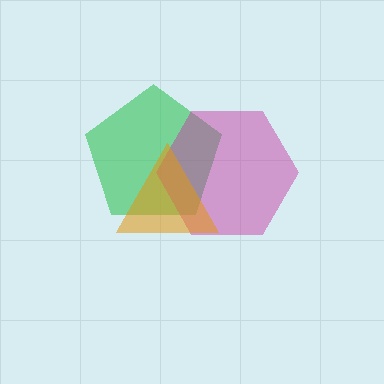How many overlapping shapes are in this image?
There are 3 overlapping shapes in the image.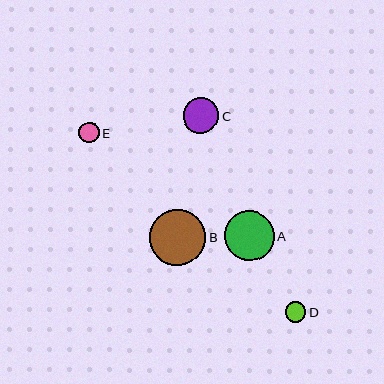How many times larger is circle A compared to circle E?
Circle A is approximately 2.5 times the size of circle E.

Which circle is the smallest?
Circle E is the smallest with a size of approximately 20 pixels.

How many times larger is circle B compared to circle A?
Circle B is approximately 1.1 times the size of circle A.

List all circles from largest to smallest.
From largest to smallest: B, A, C, D, E.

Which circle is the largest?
Circle B is the largest with a size of approximately 56 pixels.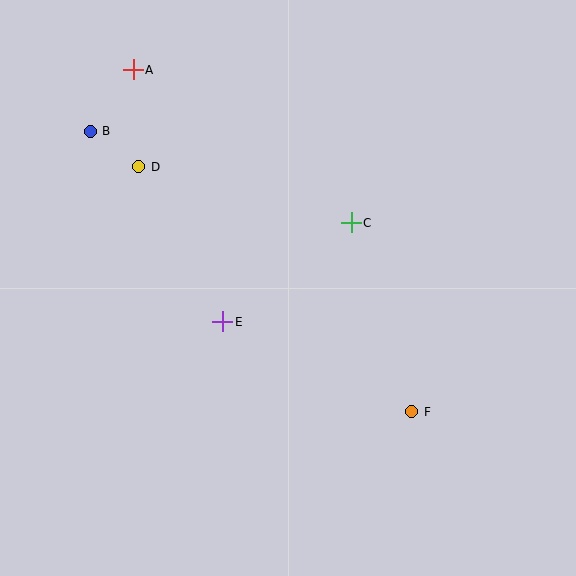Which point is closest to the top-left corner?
Point A is closest to the top-left corner.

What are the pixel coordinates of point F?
Point F is at (412, 412).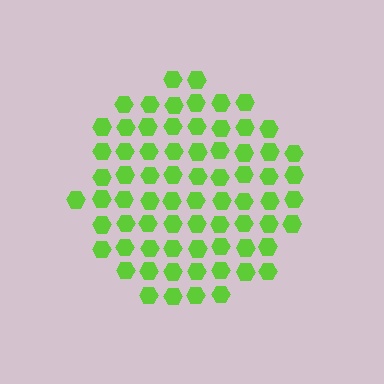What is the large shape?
The large shape is a circle.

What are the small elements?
The small elements are hexagons.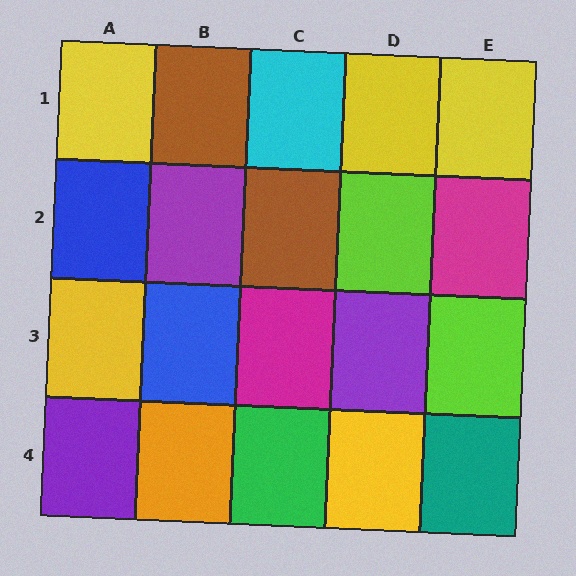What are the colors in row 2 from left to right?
Blue, purple, brown, lime, magenta.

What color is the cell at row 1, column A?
Yellow.